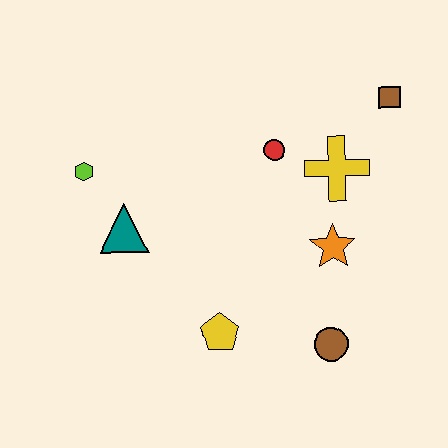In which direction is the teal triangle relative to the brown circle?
The teal triangle is to the left of the brown circle.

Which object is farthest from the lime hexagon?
The brown square is farthest from the lime hexagon.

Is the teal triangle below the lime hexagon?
Yes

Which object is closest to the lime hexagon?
The teal triangle is closest to the lime hexagon.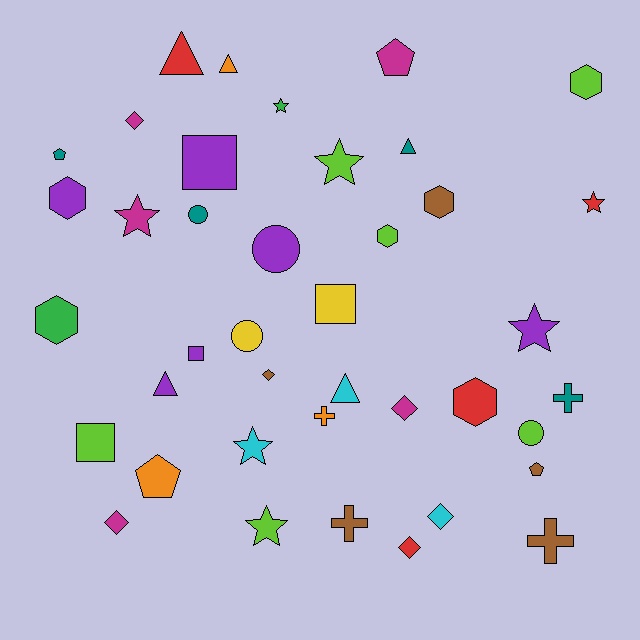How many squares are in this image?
There are 4 squares.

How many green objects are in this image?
There are 2 green objects.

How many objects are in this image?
There are 40 objects.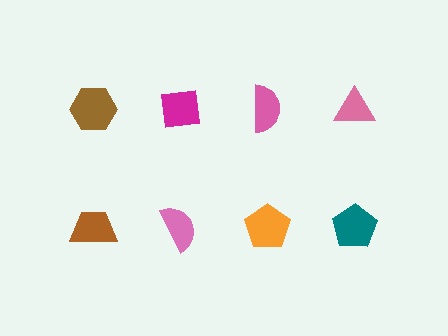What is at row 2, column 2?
A pink semicircle.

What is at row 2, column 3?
An orange pentagon.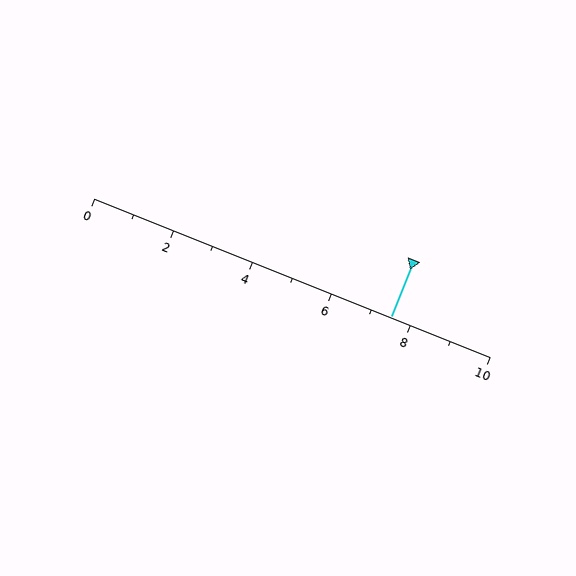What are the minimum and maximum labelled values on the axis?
The axis runs from 0 to 10.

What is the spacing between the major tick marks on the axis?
The major ticks are spaced 2 apart.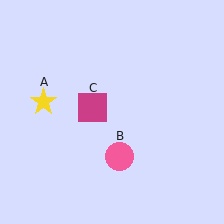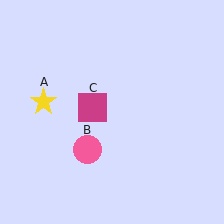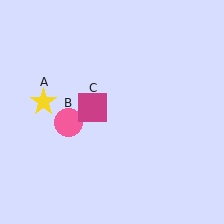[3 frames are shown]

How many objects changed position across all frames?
1 object changed position: pink circle (object B).